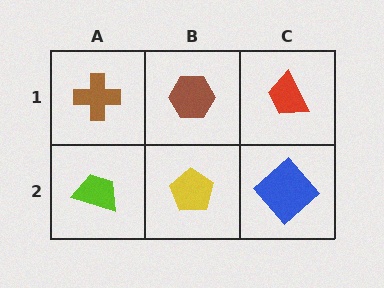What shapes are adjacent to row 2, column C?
A red trapezoid (row 1, column C), a yellow pentagon (row 2, column B).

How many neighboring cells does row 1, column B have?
3.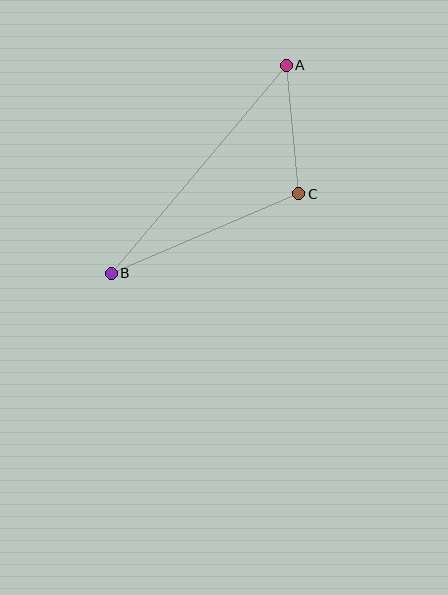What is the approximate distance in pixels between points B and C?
The distance between B and C is approximately 204 pixels.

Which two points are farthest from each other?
Points A and B are farthest from each other.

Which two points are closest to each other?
Points A and C are closest to each other.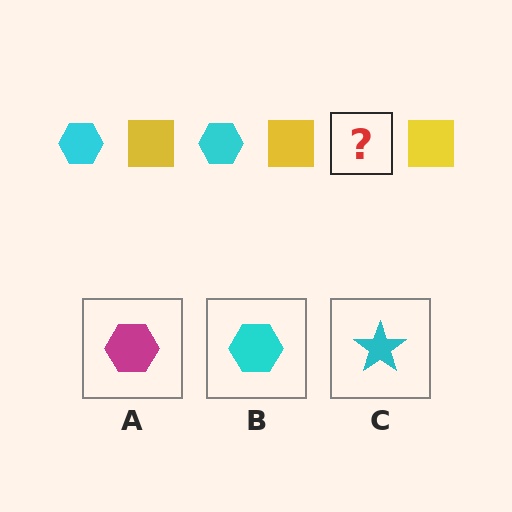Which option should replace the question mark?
Option B.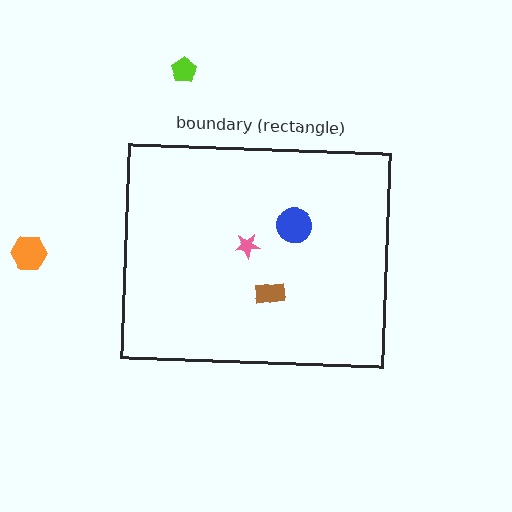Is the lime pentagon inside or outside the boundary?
Outside.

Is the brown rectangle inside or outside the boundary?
Inside.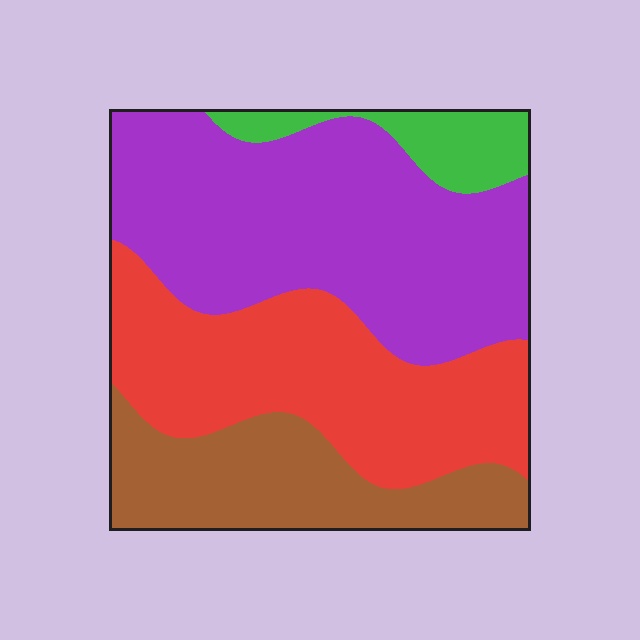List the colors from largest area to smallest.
From largest to smallest: purple, red, brown, green.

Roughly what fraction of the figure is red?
Red takes up about one third (1/3) of the figure.